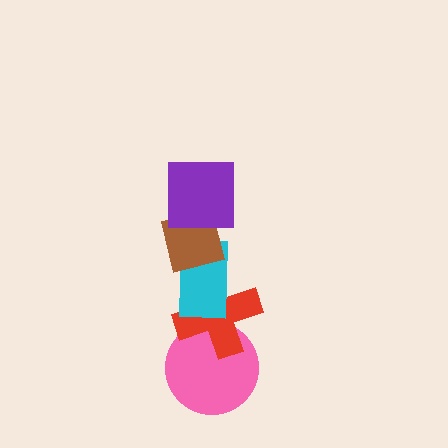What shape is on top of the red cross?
The cyan rectangle is on top of the red cross.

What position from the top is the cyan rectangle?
The cyan rectangle is 3rd from the top.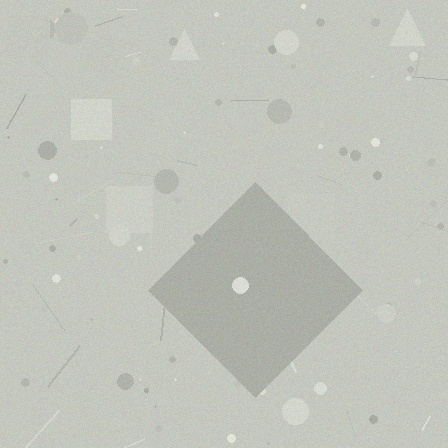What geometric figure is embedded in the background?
A diamond is embedded in the background.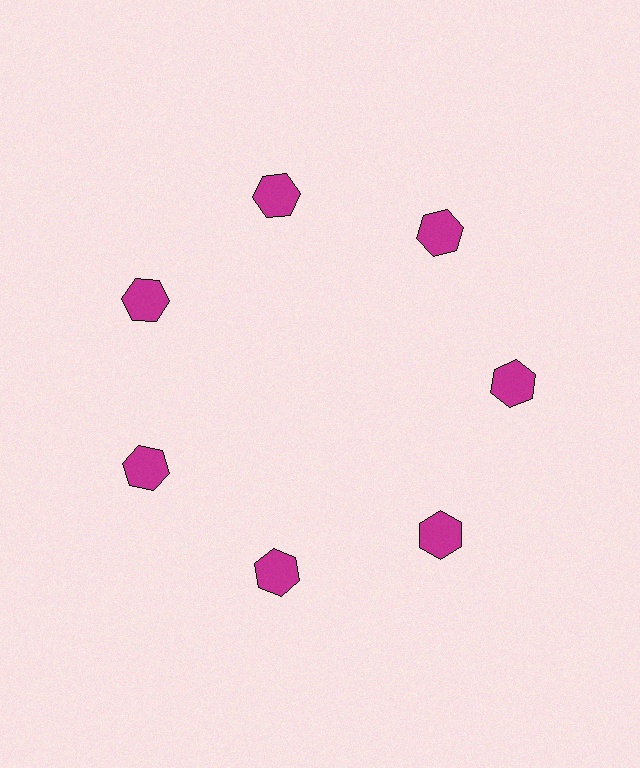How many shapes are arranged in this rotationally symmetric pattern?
There are 7 shapes, arranged in 7 groups of 1.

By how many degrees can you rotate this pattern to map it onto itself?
The pattern maps onto itself every 51 degrees of rotation.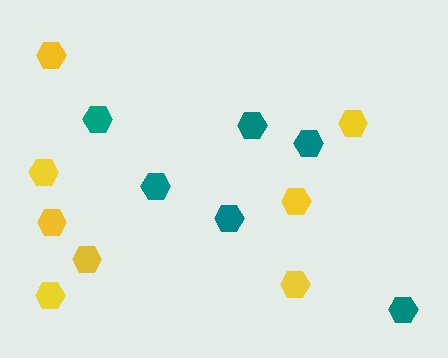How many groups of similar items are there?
There are 2 groups: one group of teal hexagons (6) and one group of yellow hexagons (8).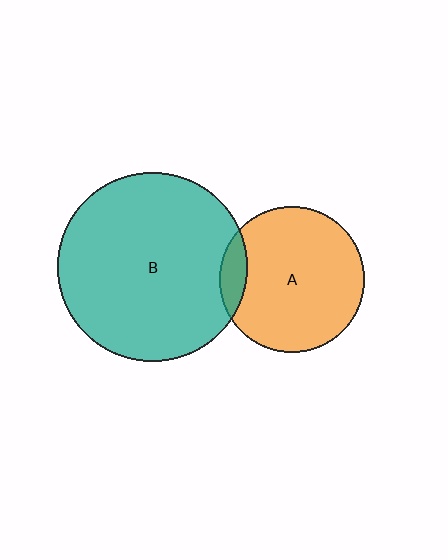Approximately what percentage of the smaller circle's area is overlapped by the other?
Approximately 10%.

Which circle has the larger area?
Circle B (teal).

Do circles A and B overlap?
Yes.